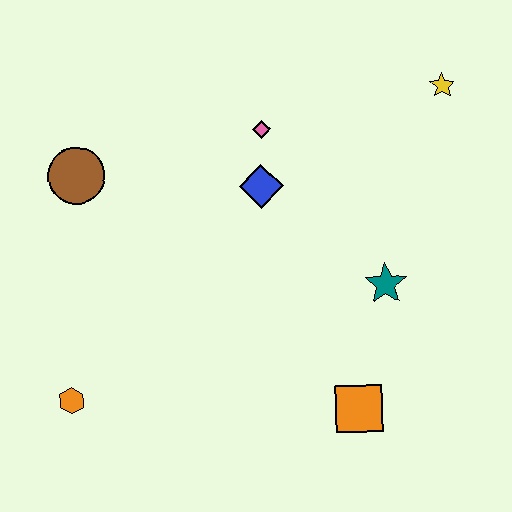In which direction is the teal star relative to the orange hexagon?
The teal star is to the right of the orange hexagon.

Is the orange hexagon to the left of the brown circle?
Yes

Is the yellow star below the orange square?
No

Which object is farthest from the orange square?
The brown circle is farthest from the orange square.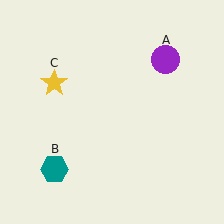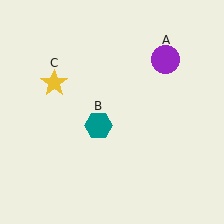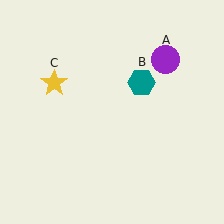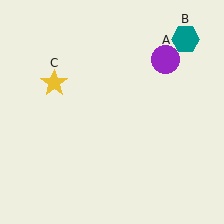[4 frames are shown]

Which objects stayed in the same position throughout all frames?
Purple circle (object A) and yellow star (object C) remained stationary.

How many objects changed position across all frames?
1 object changed position: teal hexagon (object B).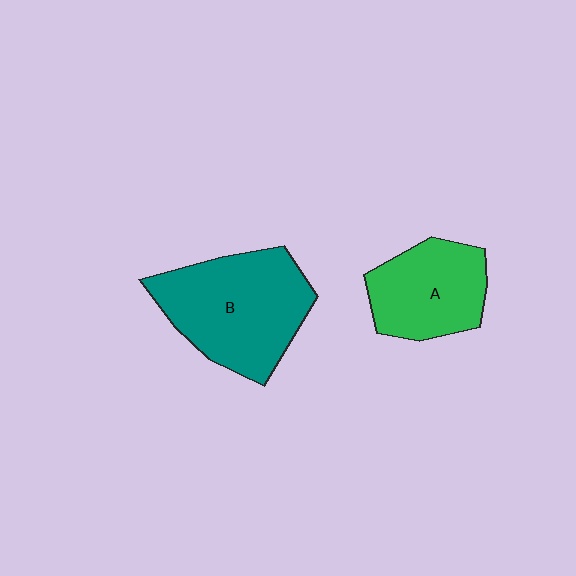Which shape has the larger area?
Shape B (teal).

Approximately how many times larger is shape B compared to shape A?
Approximately 1.4 times.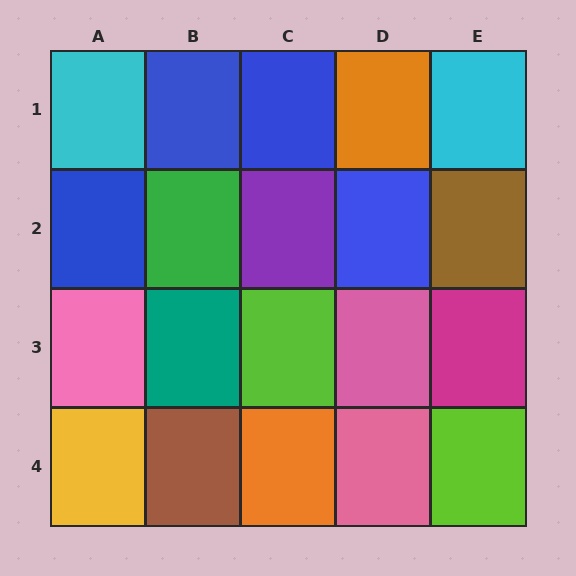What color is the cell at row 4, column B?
Brown.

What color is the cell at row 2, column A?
Blue.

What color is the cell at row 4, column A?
Yellow.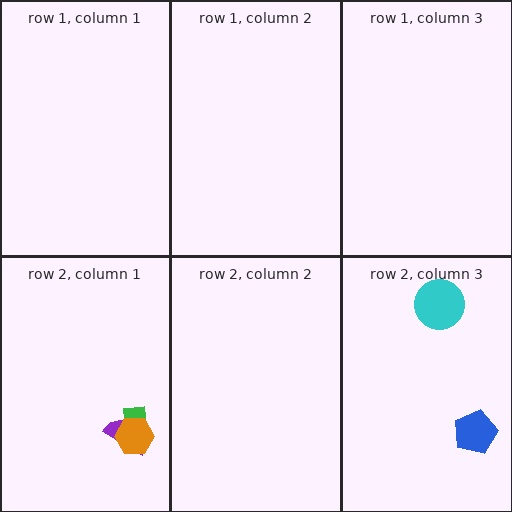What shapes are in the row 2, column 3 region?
The cyan circle, the blue pentagon.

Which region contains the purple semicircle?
The row 2, column 1 region.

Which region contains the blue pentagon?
The row 2, column 3 region.